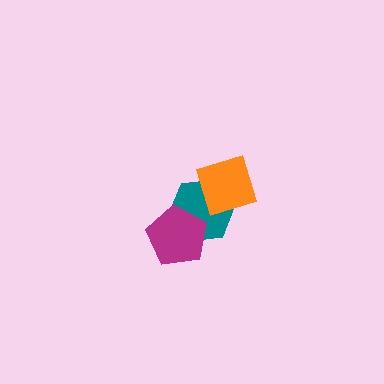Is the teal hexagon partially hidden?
Yes, it is partially covered by another shape.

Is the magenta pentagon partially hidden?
No, no other shape covers it.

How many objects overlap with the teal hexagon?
2 objects overlap with the teal hexagon.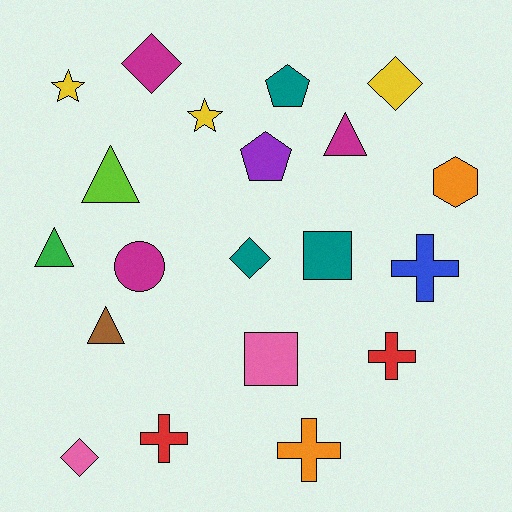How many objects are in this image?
There are 20 objects.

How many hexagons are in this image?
There is 1 hexagon.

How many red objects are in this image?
There are 2 red objects.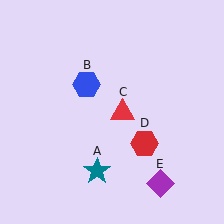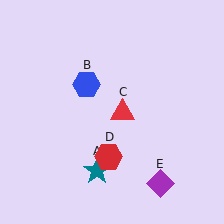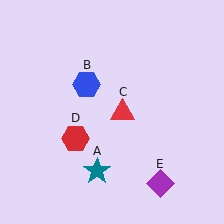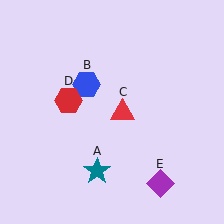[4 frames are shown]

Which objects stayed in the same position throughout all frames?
Teal star (object A) and blue hexagon (object B) and red triangle (object C) and purple diamond (object E) remained stationary.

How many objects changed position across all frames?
1 object changed position: red hexagon (object D).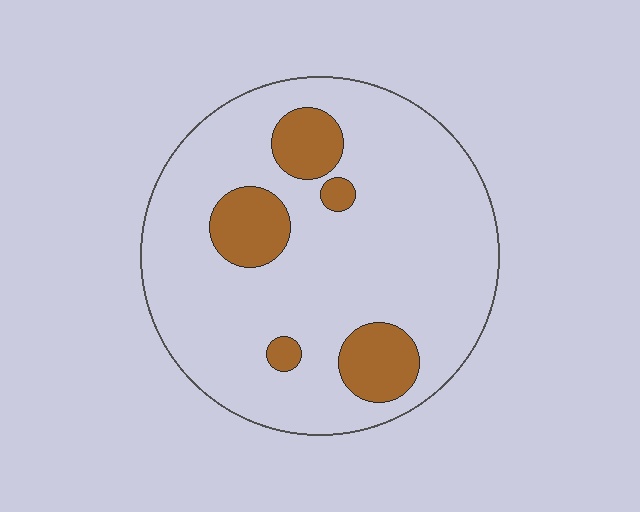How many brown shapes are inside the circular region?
5.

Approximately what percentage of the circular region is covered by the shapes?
Approximately 15%.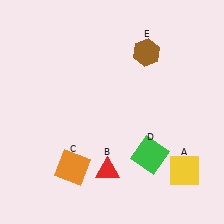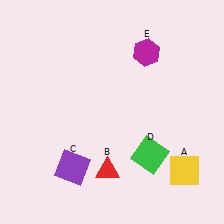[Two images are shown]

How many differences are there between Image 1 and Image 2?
There are 2 differences between the two images.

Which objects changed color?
C changed from orange to purple. E changed from brown to magenta.